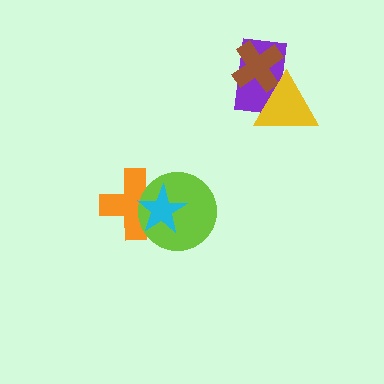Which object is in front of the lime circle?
The cyan star is in front of the lime circle.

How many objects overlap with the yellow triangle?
2 objects overlap with the yellow triangle.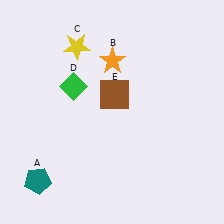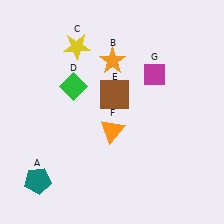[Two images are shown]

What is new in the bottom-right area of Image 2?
An orange triangle (F) was added in the bottom-right area of Image 2.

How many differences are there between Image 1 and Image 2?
There are 2 differences between the two images.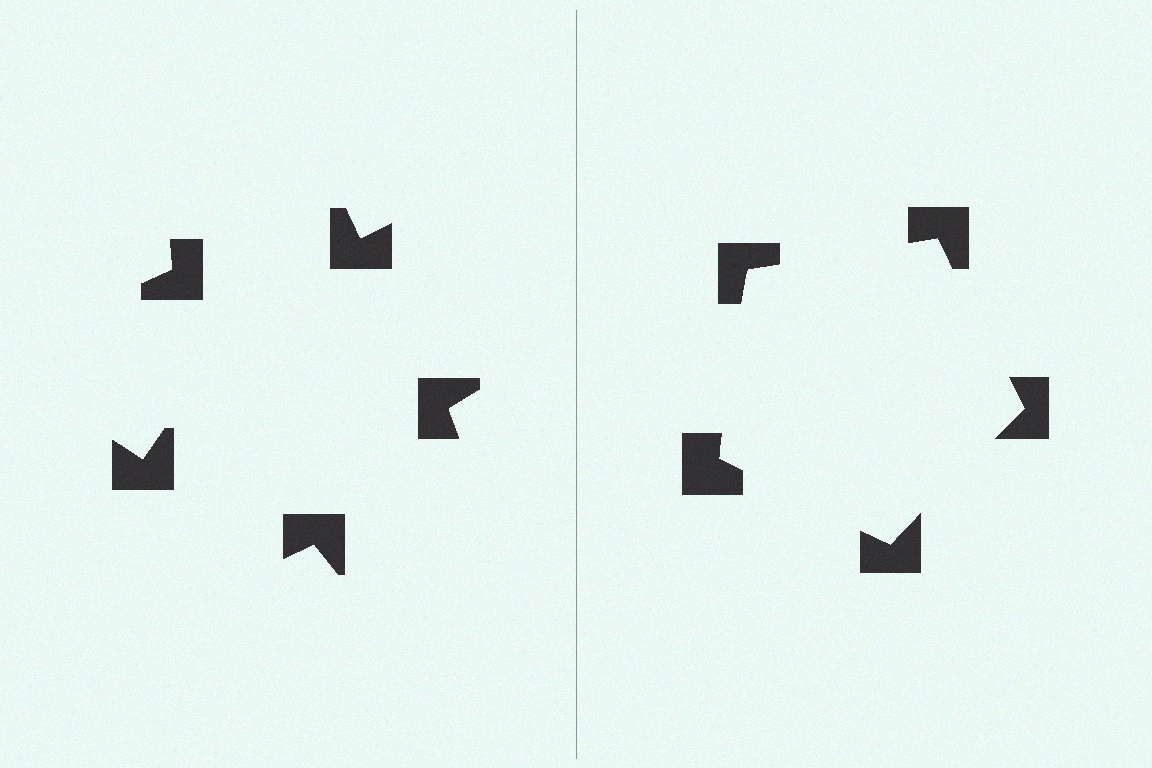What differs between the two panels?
The notched squares are positioned identically on both sides; only the wedge orientations differ. On the right they align to a pentagon; on the left they are misaligned.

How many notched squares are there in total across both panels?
10 — 5 on each side.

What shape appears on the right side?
An illusory pentagon.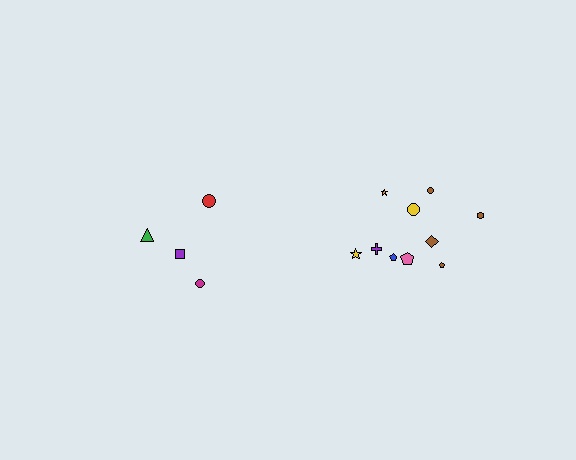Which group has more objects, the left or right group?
The right group.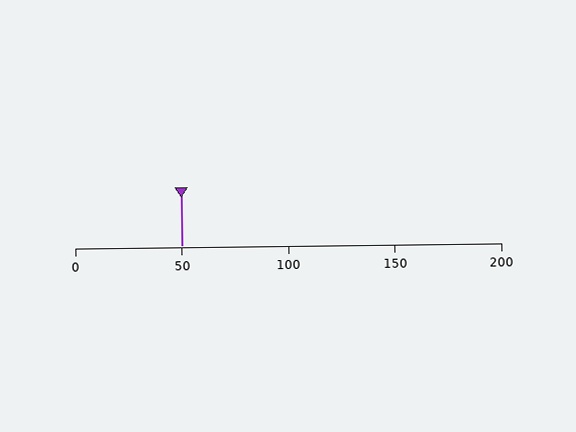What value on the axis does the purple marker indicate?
The marker indicates approximately 50.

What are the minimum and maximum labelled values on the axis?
The axis runs from 0 to 200.